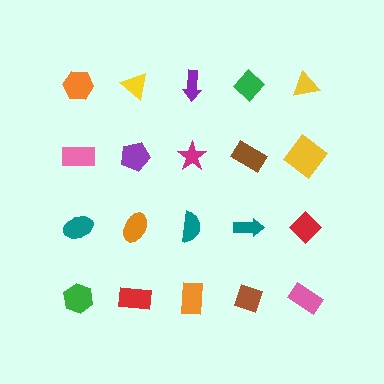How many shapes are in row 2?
5 shapes.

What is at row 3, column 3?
A teal semicircle.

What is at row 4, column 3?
An orange rectangle.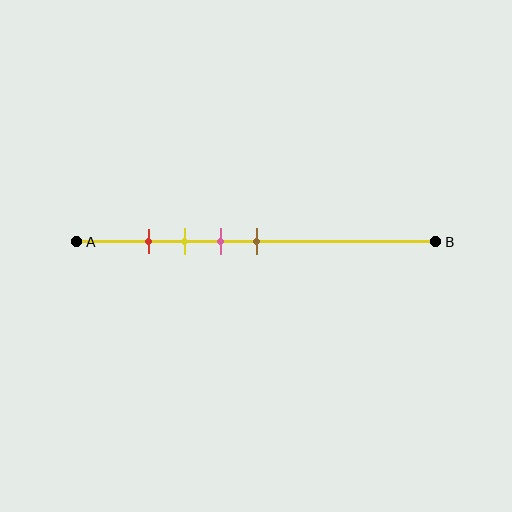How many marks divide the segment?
There are 4 marks dividing the segment.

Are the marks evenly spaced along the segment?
Yes, the marks are approximately evenly spaced.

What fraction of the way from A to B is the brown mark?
The brown mark is approximately 50% (0.5) of the way from A to B.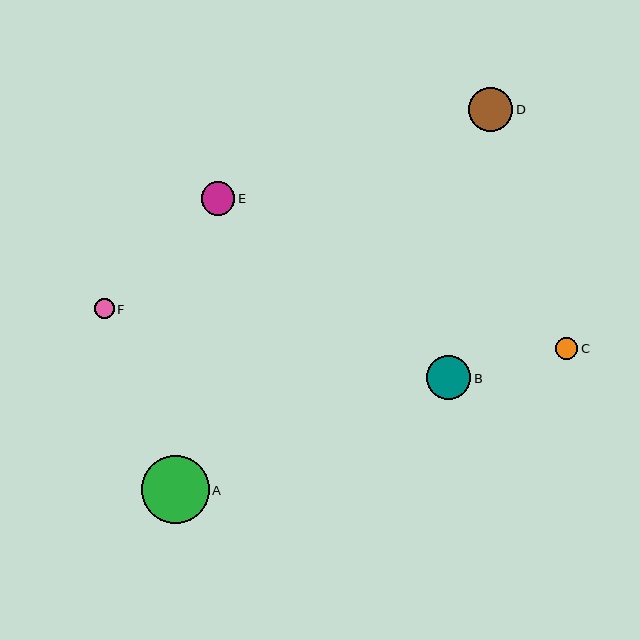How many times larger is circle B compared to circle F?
Circle B is approximately 2.2 times the size of circle F.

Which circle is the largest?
Circle A is the largest with a size of approximately 68 pixels.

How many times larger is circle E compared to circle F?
Circle E is approximately 1.7 times the size of circle F.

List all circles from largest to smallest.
From largest to smallest: A, B, D, E, C, F.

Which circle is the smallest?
Circle F is the smallest with a size of approximately 20 pixels.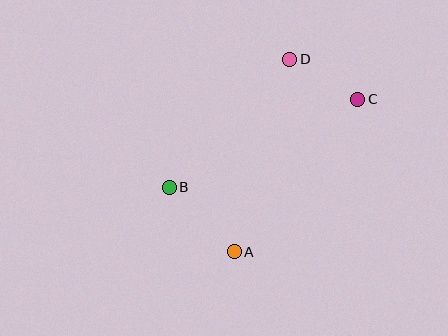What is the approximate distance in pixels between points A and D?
The distance between A and D is approximately 200 pixels.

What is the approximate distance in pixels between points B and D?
The distance between B and D is approximately 176 pixels.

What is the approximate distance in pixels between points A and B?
The distance between A and B is approximately 92 pixels.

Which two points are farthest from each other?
Points B and C are farthest from each other.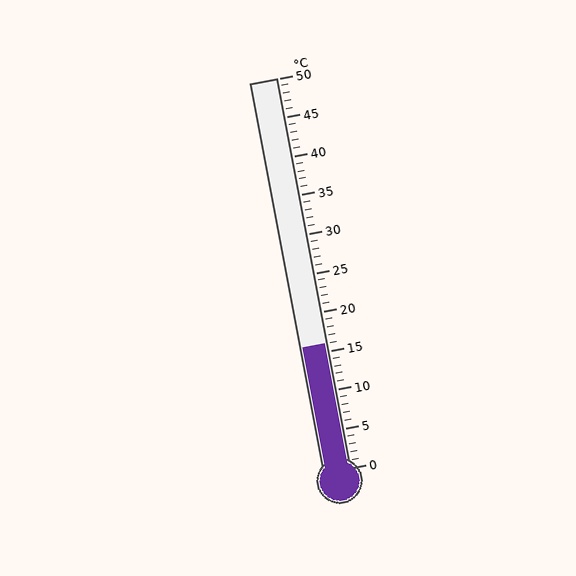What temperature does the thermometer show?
The thermometer shows approximately 16°C.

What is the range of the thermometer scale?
The thermometer scale ranges from 0°C to 50°C.